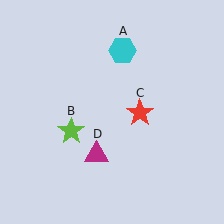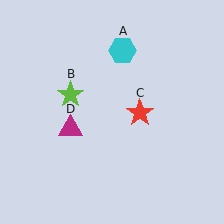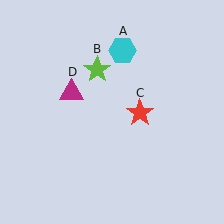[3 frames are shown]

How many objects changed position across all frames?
2 objects changed position: lime star (object B), magenta triangle (object D).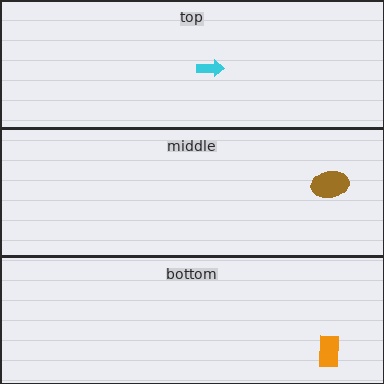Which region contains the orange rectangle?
The bottom region.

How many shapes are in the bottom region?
1.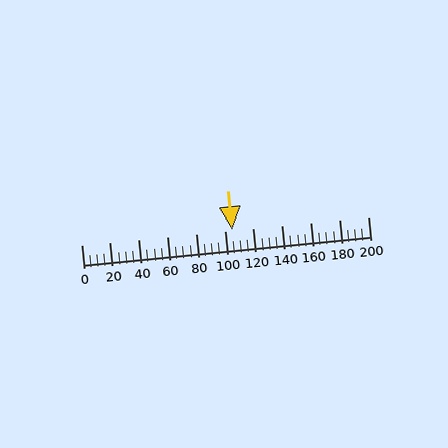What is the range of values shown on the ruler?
The ruler shows values from 0 to 200.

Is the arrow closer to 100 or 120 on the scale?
The arrow is closer to 100.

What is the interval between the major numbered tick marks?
The major tick marks are spaced 20 units apart.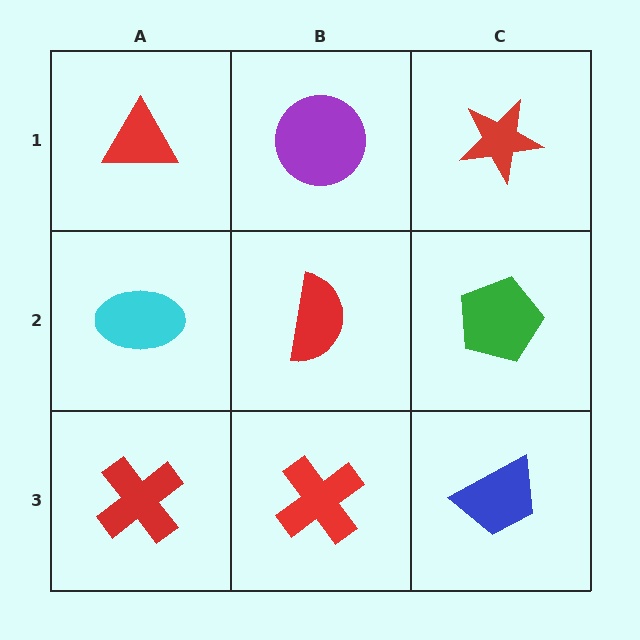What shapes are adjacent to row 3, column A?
A cyan ellipse (row 2, column A), a red cross (row 3, column B).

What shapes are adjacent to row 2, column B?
A purple circle (row 1, column B), a red cross (row 3, column B), a cyan ellipse (row 2, column A), a green pentagon (row 2, column C).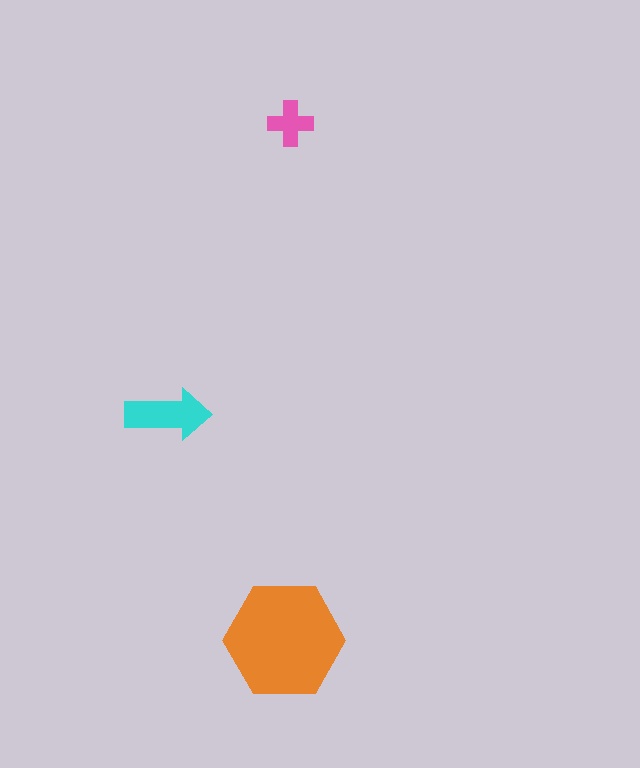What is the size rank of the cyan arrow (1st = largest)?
2nd.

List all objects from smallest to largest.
The pink cross, the cyan arrow, the orange hexagon.